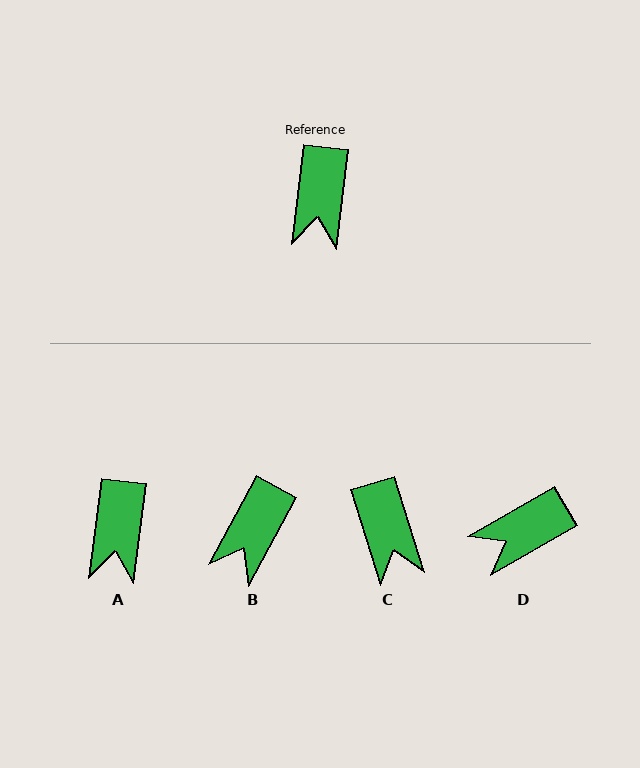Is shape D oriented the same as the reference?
No, it is off by about 53 degrees.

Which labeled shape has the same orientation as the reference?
A.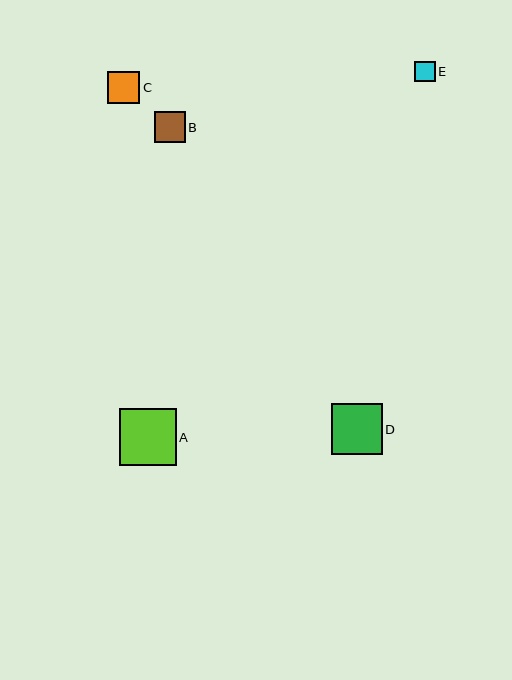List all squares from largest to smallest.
From largest to smallest: A, D, C, B, E.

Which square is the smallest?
Square E is the smallest with a size of approximately 20 pixels.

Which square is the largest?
Square A is the largest with a size of approximately 57 pixels.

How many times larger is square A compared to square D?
Square A is approximately 1.1 times the size of square D.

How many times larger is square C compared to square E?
Square C is approximately 1.6 times the size of square E.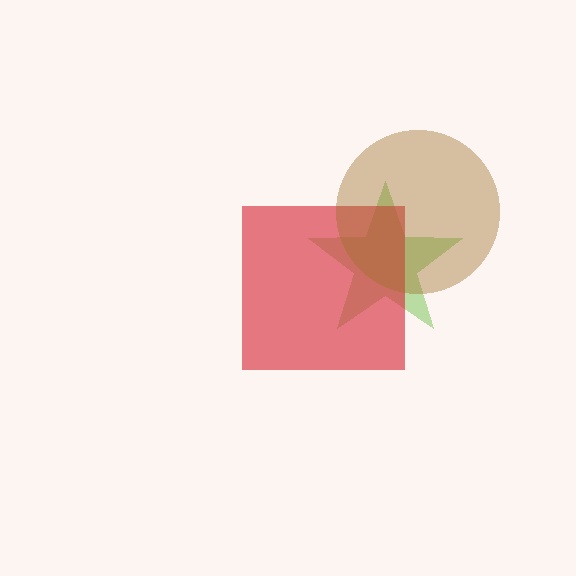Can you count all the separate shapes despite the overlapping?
Yes, there are 3 separate shapes.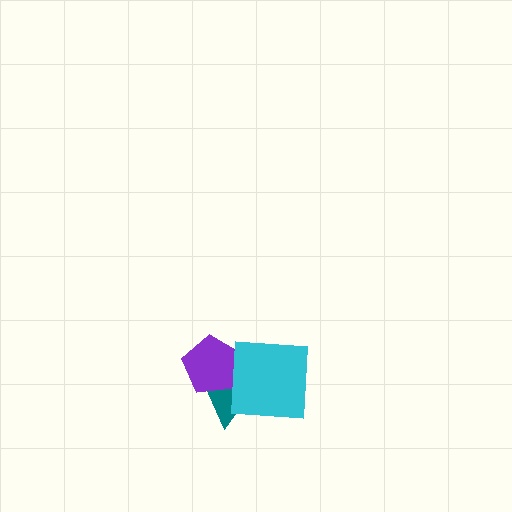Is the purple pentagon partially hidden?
Yes, it is partially covered by another shape.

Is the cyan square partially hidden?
No, no other shape covers it.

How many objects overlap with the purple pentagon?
2 objects overlap with the purple pentagon.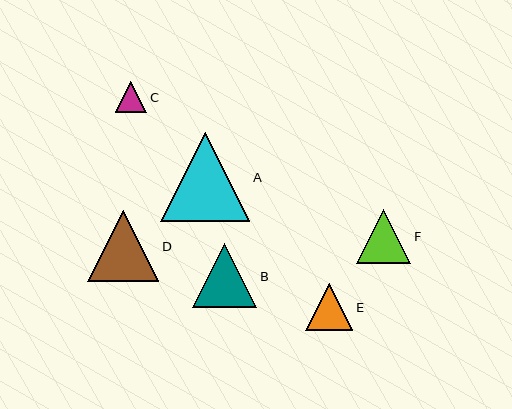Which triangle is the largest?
Triangle A is the largest with a size of approximately 89 pixels.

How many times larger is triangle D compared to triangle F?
Triangle D is approximately 1.3 times the size of triangle F.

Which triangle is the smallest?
Triangle C is the smallest with a size of approximately 32 pixels.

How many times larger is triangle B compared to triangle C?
Triangle B is approximately 2.0 times the size of triangle C.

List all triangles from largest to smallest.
From largest to smallest: A, D, B, F, E, C.